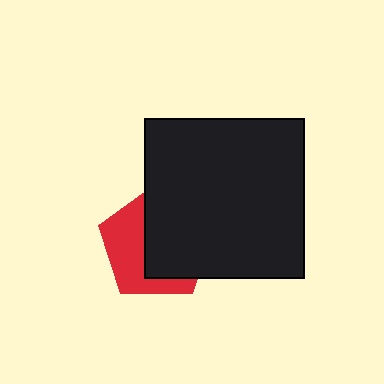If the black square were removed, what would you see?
You would see the complete red pentagon.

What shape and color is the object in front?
The object in front is a black square.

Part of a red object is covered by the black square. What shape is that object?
It is a pentagon.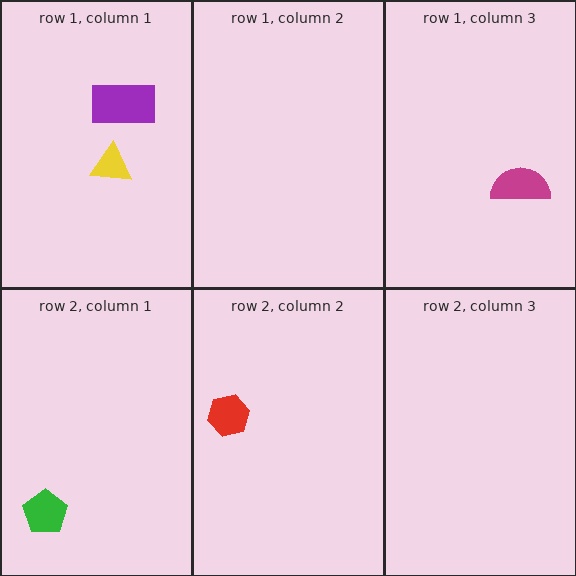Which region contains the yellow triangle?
The row 1, column 1 region.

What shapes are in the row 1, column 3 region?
The magenta semicircle.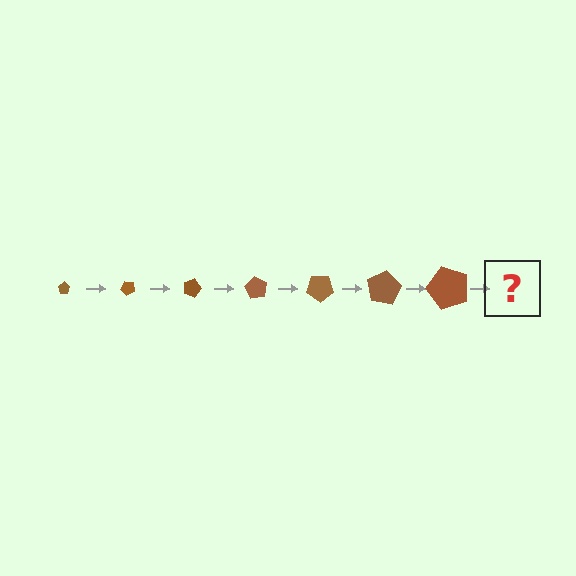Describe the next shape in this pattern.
It should be a pentagon, larger than the previous one and rotated 315 degrees from the start.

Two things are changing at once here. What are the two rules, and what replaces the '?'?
The two rules are that the pentagon grows larger each step and it rotates 45 degrees each step. The '?' should be a pentagon, larger than the previous one and rotated 315 degrees from the start.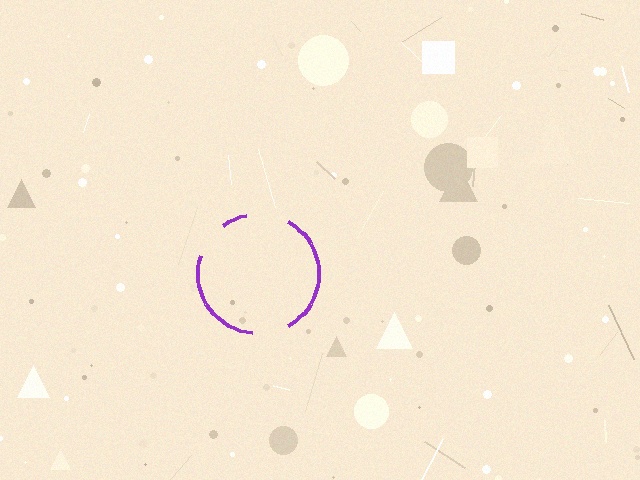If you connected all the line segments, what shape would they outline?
They would outline a circle.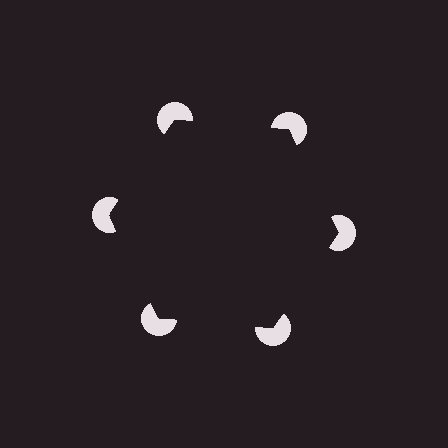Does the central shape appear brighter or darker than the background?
It typically appears slightly darker than the background, even though no actual brightness change is drawn.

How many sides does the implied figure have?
6 sides.